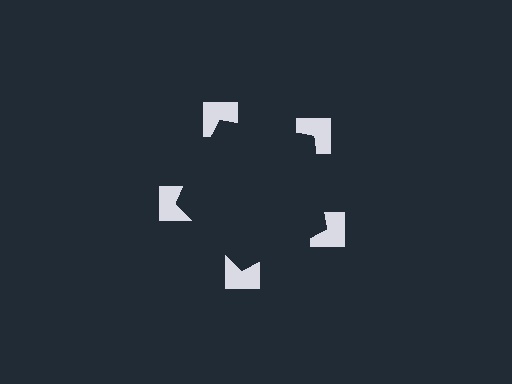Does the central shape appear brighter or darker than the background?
It typically appears slightly darker than the background, even though no actual brightness change is drawn.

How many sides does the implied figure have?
5 sides.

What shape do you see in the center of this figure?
An illusory pentagon — its edges are inferred from the aligned wedge cuts in the notched squares, not physically drawn.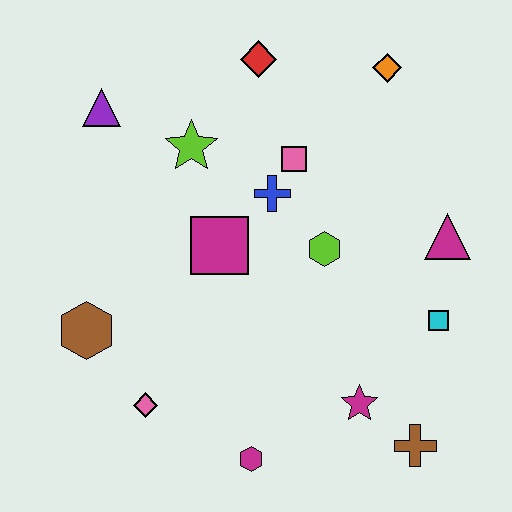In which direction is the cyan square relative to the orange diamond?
The cyan square is below the orange diamond.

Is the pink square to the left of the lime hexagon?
Yes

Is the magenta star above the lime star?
No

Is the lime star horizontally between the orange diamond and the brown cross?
No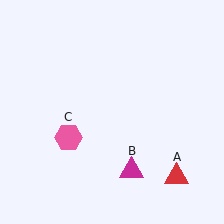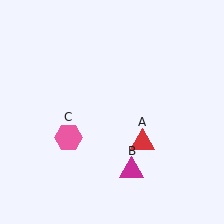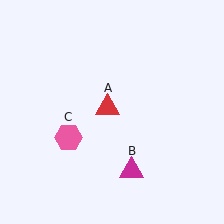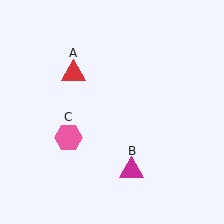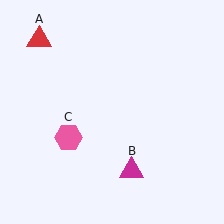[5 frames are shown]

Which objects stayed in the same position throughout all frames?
Magenta triangle (object B) and pink hexagon (object C) remained stationary.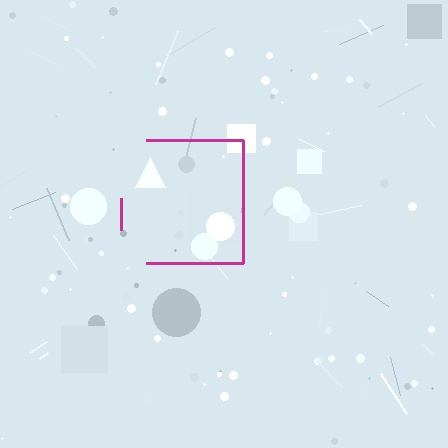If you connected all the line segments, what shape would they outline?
They would outline a square.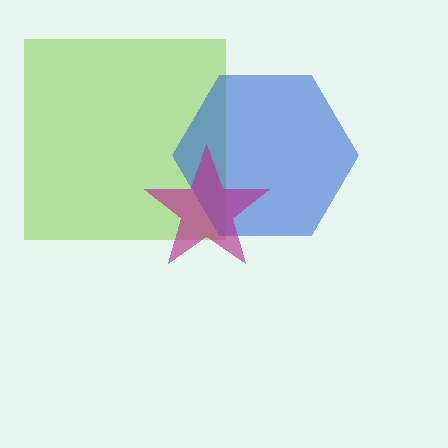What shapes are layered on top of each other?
The layered shapes are: a lime square, a blue hexagon, a magenta star.